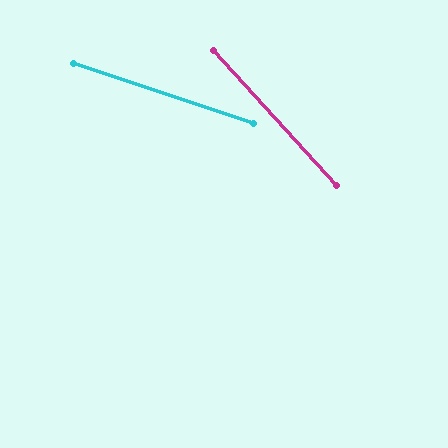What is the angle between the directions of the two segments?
Approximately 29 degrees.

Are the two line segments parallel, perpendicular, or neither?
Neither parallel nor perpendicular — they differ by about 29°.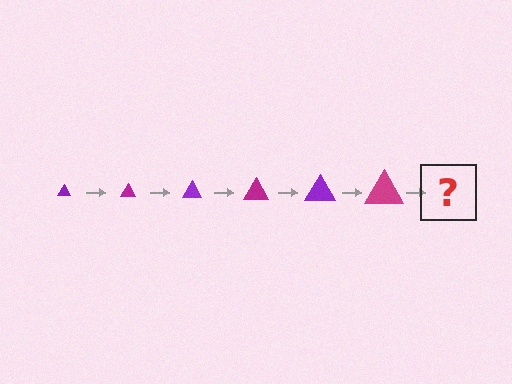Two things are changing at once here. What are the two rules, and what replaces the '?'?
The two rules are that the triangle grows larger each step and the color cycles through purple and magenta. The '?' should be a purple triangle, larger than the previous one.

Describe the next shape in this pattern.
It should be a purple triangle, larger than the previous one.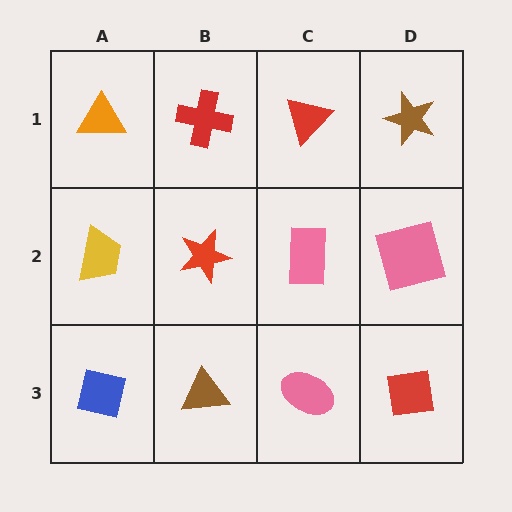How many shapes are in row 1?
4 shapes.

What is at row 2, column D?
A pink square.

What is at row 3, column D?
A red square.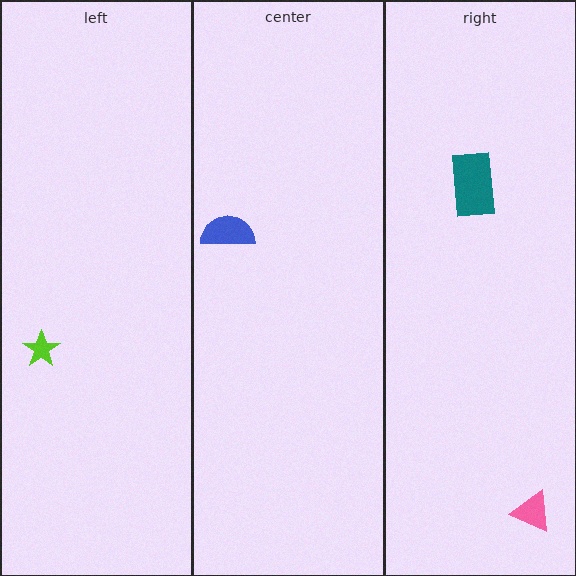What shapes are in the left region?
The lime star.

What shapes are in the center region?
The blue semicircle.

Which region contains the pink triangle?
The right region.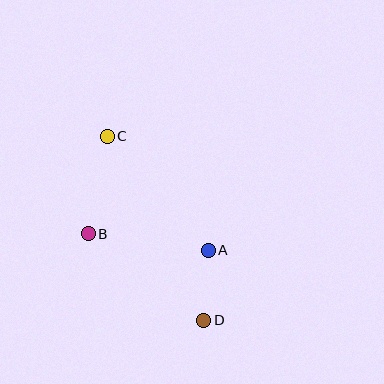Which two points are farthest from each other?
Points C and D are farthest from each other.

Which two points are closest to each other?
Points A and D are closest to each other.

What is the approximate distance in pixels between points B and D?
The distance between B and D is approximately 144 pixels.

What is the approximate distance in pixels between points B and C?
The distance between B and C is approximately 99 pixels.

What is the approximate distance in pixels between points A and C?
The distance between A and C is approximately 152 pixels.